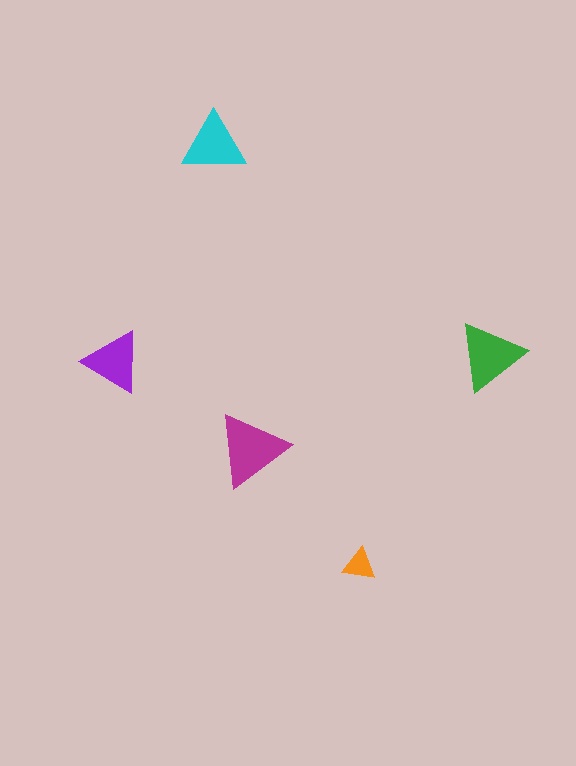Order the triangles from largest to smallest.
the magenta one, the green one, the cyan one, the purple one, the orange one.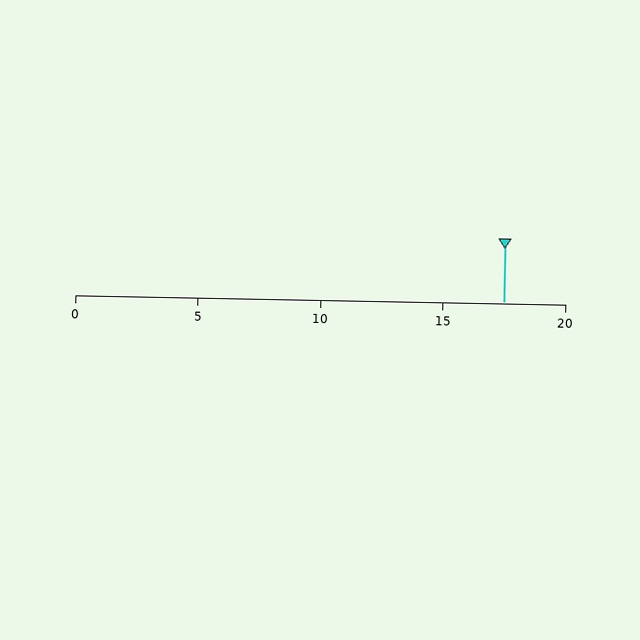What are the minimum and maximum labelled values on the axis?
The axis runs from 0 to 20.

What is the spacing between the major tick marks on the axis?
The major ticks are spaced 5 apart.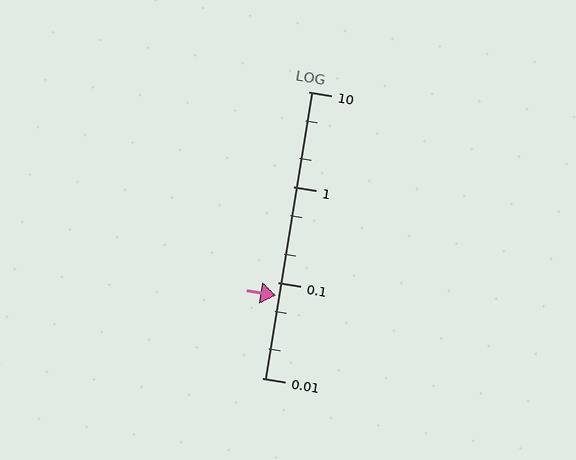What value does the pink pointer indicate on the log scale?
The pointer indicates approximately 0.073.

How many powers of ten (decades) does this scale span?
The scale spans 3 decades, from 0.01 to 10.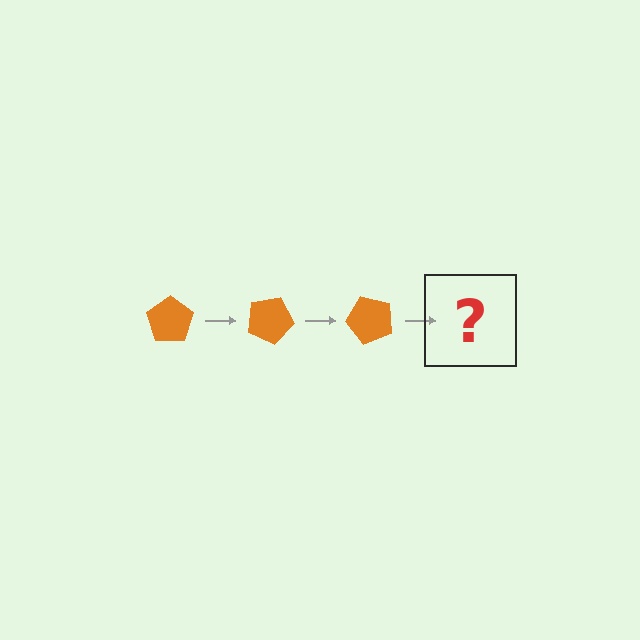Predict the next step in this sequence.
The next step is an orange pentagon rotated 75 degrees.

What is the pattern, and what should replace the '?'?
The pattern is that the pentagon rotates 25 degrees each step. The '?' should be an orange pentagon rotated 75 degrees.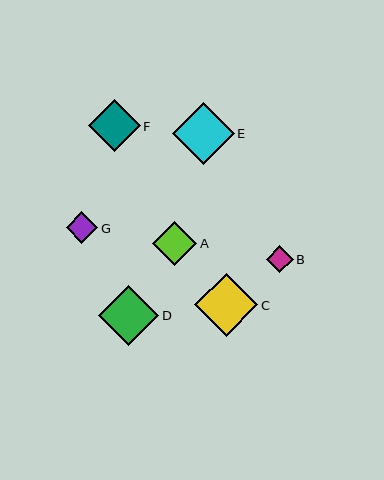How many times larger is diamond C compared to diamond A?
Diamond C is approximately 1.4 times the size of diamond A.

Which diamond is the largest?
Diamond C is the largest with a size of approximately 63 pixels.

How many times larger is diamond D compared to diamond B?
Diamond D is approximately 2.2 times the size of diamond B.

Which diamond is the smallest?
Diamond B is the smallest with a size of approximately 27 pixels.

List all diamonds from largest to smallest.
From largest to smallest: C, E, D, F, A, G, B.